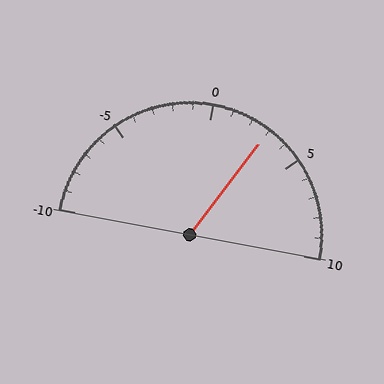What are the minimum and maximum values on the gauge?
The gauge ranges from -10 to 10.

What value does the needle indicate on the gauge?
The needle indicates approximately 3.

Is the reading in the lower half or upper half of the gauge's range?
The reading is in the upper half of the range (-10 to 10).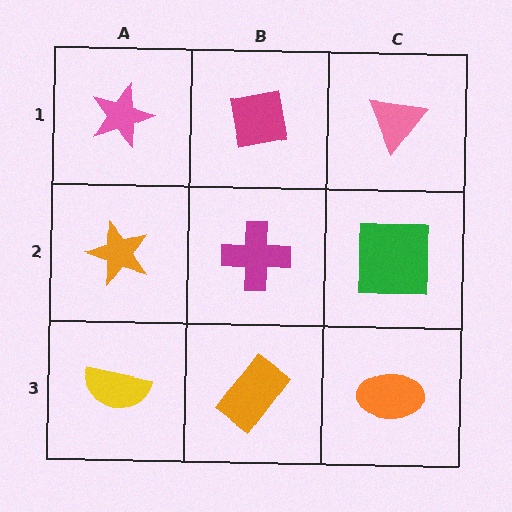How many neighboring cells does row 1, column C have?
2.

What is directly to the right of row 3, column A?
An orange rectangle.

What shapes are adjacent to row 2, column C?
A pink triangle (row 1, column C), an orange ellipse (row 3, column C), a magenta cross (row 2, column B).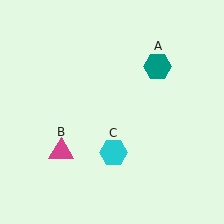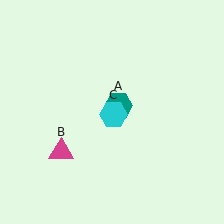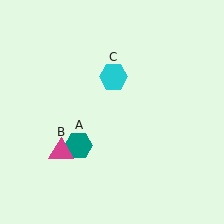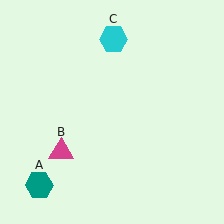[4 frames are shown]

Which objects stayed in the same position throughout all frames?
Magenta triangle (object B) remained stationary.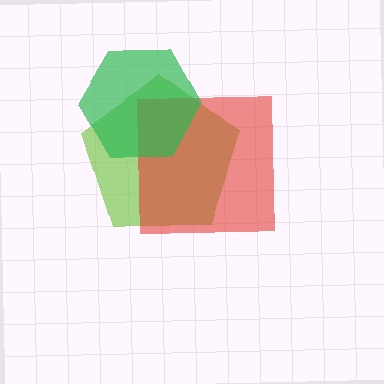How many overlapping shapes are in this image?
There are 3 overlapping shapes in the image.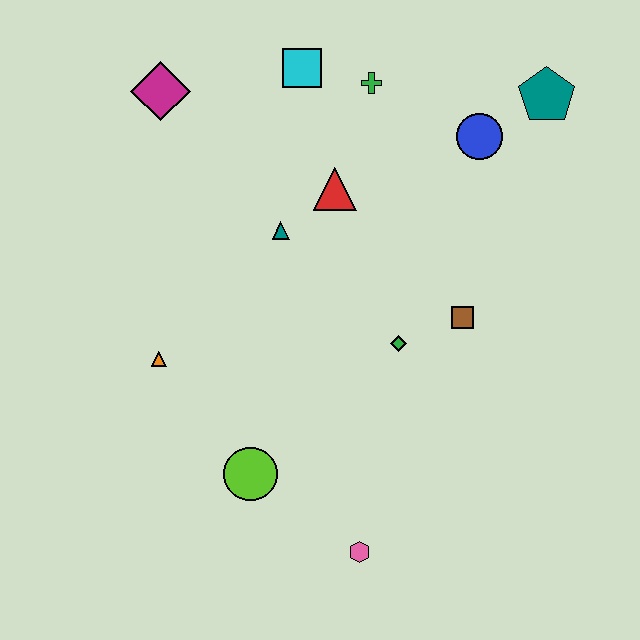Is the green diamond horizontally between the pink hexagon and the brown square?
Yes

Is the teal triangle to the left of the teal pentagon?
Yes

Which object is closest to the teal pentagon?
The blue circle is closest to the teal pentagon.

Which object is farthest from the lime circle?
The teal pentagon is farthest from the lime circle.